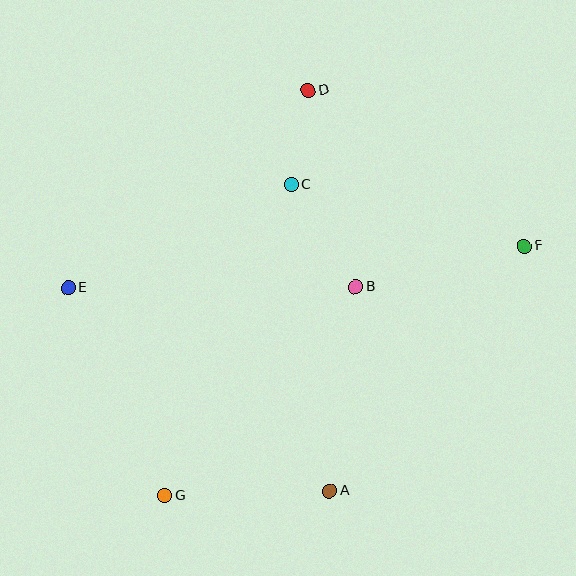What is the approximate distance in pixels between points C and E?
The distance between C and E is approximately 246 pixels.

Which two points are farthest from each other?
Points E and F are farthest from each other.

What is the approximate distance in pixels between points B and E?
The distance between B and E is approximately 288 pixels.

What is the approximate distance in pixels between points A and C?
The distance between A and C is approximately 308 pixels.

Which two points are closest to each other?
Points C and D are closest to each other.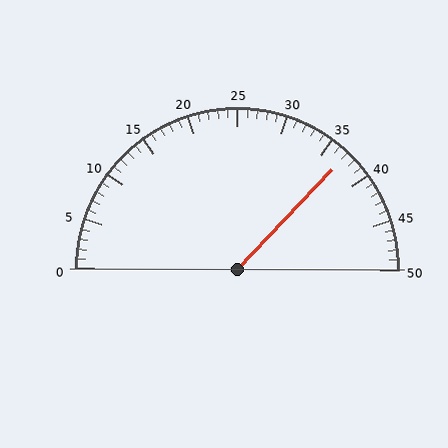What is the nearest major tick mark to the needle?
The nearest major tick mark is 35.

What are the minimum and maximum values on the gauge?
The gauge ranges from 0 to 50.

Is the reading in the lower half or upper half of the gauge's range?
The reading is in the upper half of the range (0 to 50).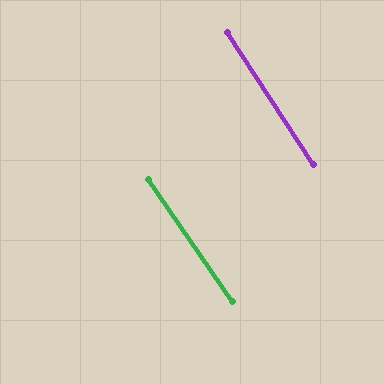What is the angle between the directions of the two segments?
Approximately 2 degrees.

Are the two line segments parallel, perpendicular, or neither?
Parallel — their directions differ by only 1.5°.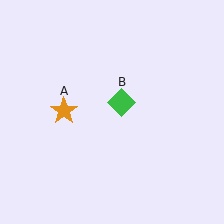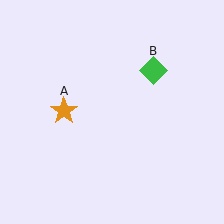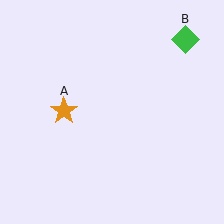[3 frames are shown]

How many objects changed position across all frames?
1 object changed position: green diamond (object B).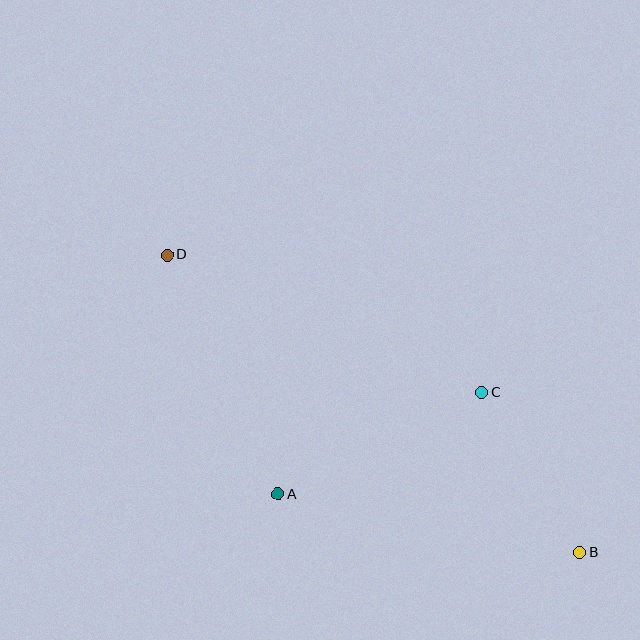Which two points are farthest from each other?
Points B and D are farthest from each other.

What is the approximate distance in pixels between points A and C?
The distance between A and C is approximately 228 pixels.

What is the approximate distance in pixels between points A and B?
The distance between A and B is approximately 307 pixels.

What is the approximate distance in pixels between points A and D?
The distance between A and D is approximately 264 pixels.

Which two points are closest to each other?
Points B and C are closest to each other.